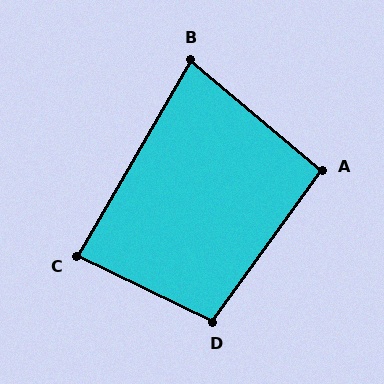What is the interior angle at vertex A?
Approximately 94 degrees (approximately right).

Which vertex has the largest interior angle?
D, at approximately 100 degrees.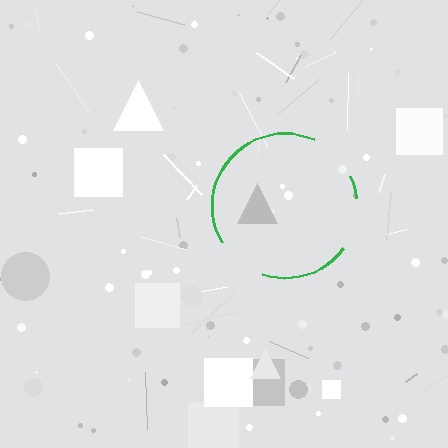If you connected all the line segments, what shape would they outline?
They would outline a circle.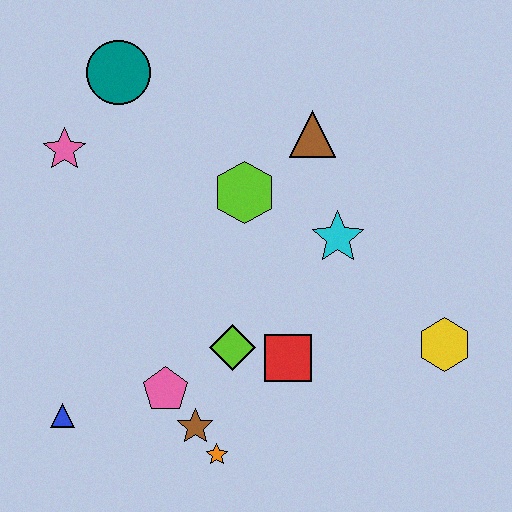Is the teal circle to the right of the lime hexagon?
No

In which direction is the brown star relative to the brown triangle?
The brown star is below the brown triangle.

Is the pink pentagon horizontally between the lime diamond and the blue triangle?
Yes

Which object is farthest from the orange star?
The teal circle is farthest from the orange star.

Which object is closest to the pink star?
The teal circle is closest to the pink star.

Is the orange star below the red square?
Yes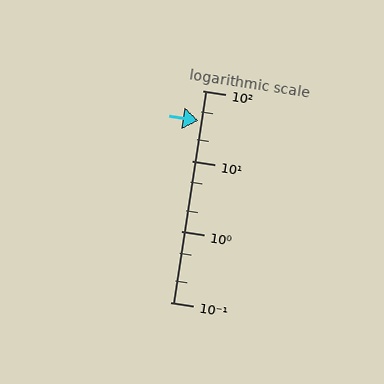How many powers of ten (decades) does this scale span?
The scale spans 3 decades, from 0.1 to 100.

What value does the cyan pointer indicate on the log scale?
The pointer indicates approximately 37.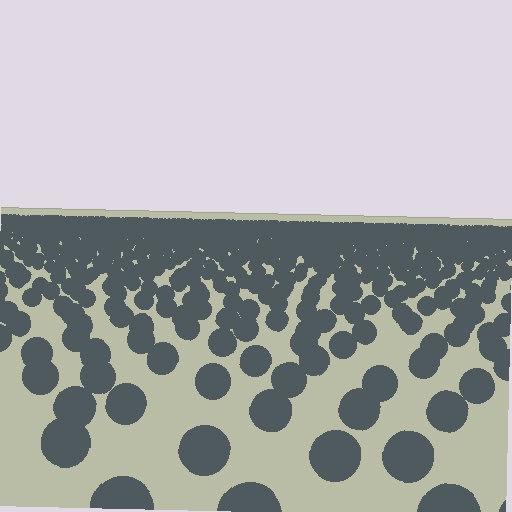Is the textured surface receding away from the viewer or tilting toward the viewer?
The surface is receding away from the viewer. Texture elements get smaller and denser toward the top.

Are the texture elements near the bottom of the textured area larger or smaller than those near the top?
Larger. Near the bottom, elements are closer to the viewer and appear at a bigger on-screen size.